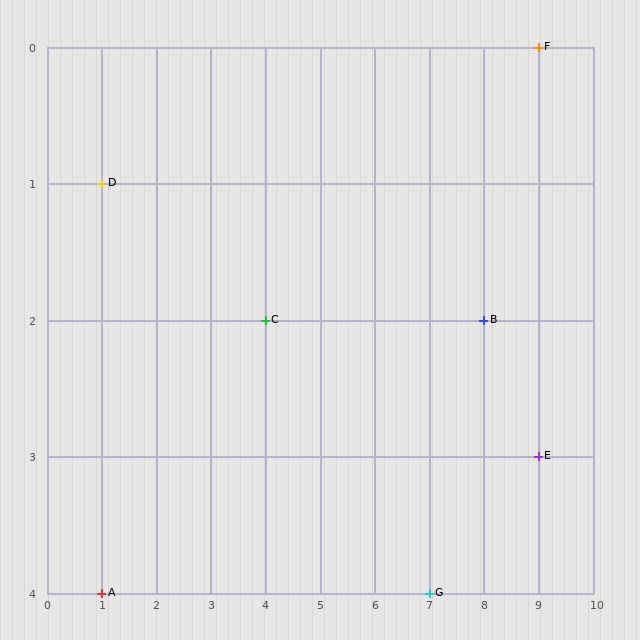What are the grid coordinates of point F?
Point F is at grid coordinates (9, 0).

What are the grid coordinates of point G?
Point G is at grid coordinates (7, 4).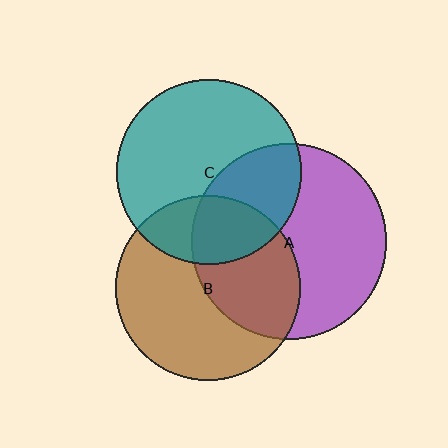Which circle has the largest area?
Circle A (purple).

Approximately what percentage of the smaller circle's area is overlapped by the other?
Approximately 25%.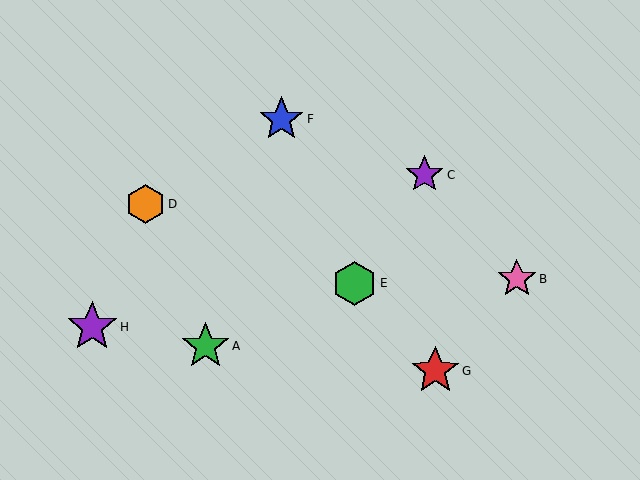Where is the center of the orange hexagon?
The center of the orange hexagon is at (145, 204).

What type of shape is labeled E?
Shape E is a green hexagon.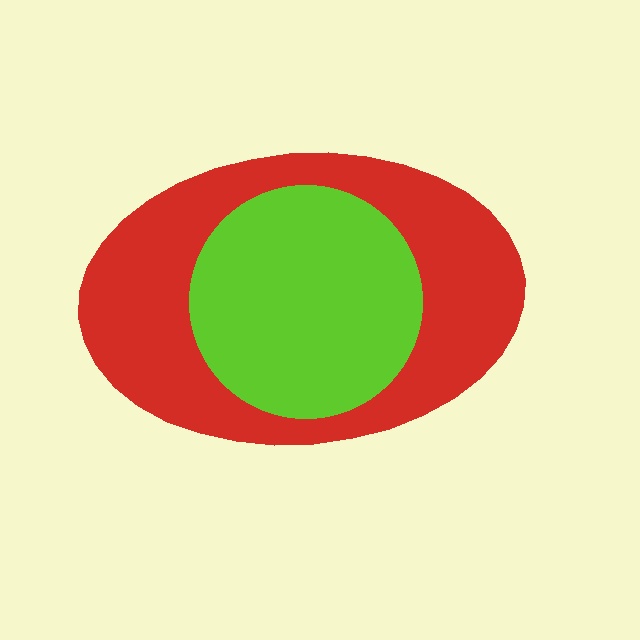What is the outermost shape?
The red ellipse.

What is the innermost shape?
The lime circle.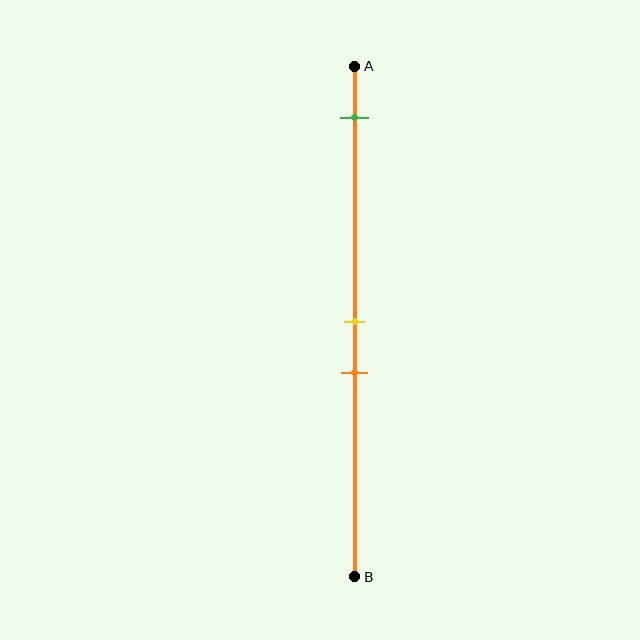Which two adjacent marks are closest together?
The yellow and orange marks are the closest adjacent pair.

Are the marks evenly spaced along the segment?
No, the marks are not evenly spaced.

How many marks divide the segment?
There are 3 marks dividing the segment.